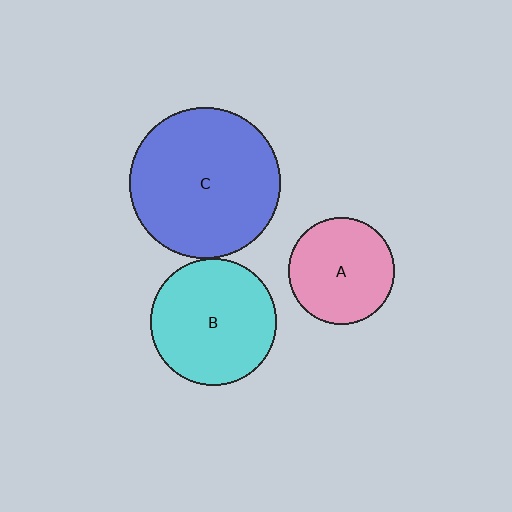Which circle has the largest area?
Circle C (blue).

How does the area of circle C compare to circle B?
Approximately 1.4 times.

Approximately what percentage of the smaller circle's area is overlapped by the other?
Approximately 5%.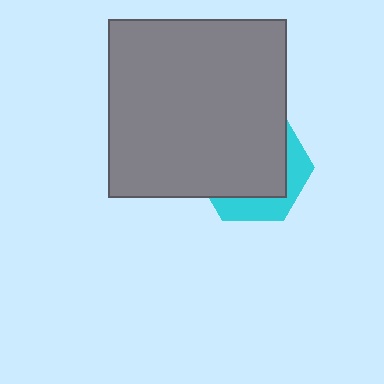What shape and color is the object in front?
The object in front is a gray square.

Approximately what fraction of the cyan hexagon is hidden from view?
Roughly 70% of the cyan hexagon is hidden behind the gray square.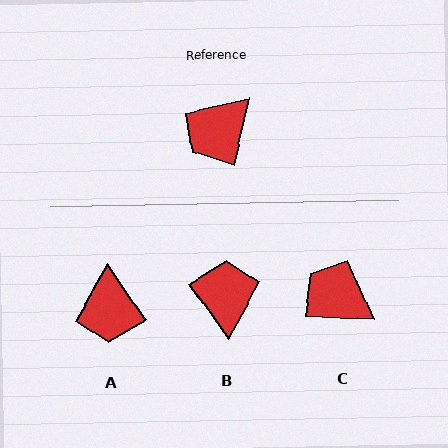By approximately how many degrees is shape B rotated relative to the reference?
Approximately 132 degrees clockwise.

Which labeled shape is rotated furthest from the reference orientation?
B, about 132 degrees away.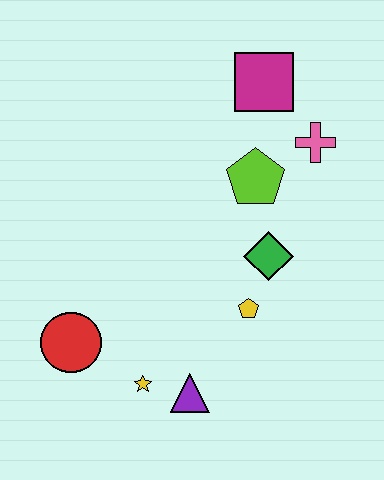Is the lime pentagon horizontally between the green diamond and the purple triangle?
Yes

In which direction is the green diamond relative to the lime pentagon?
The green diamond is below the lime pentagon.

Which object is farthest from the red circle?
The magenta square is farthest from the red circle.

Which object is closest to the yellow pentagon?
The green diamond is closest to the yellow pentagon.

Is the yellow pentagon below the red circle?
No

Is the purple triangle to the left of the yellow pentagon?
Yes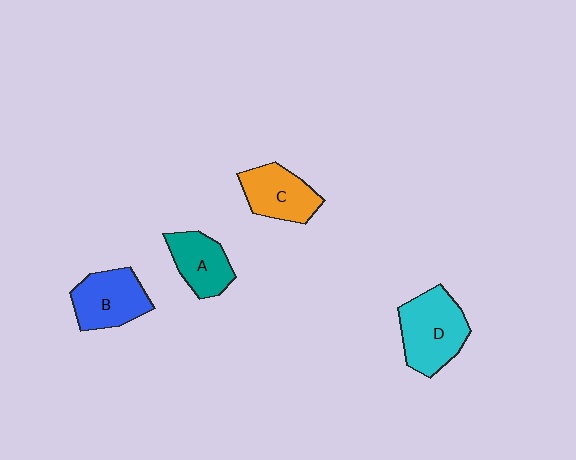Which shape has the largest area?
Shape D (cyan).